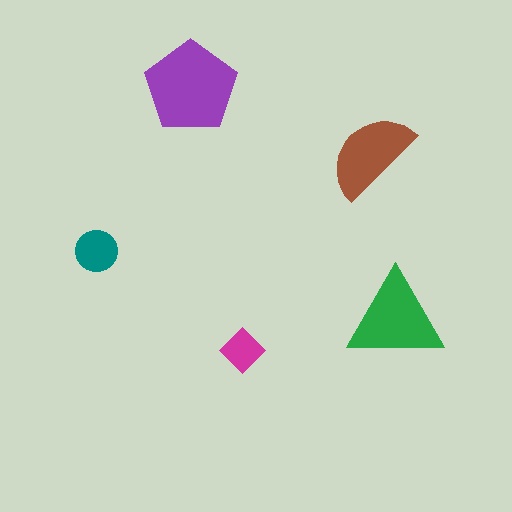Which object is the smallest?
The magenta diamond.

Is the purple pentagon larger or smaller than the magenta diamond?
Larger.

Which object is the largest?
The purple pentagon.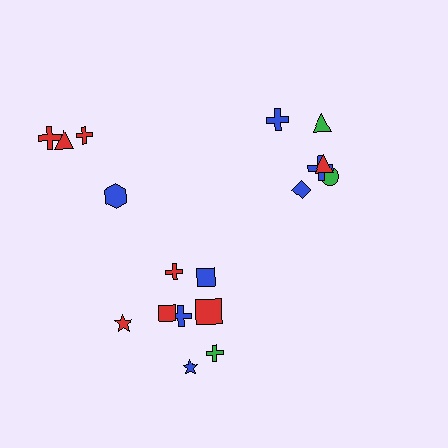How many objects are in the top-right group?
There are 6 objects.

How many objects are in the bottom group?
There are 8 objects.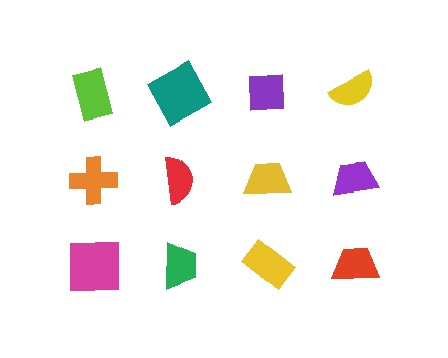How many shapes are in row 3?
4 shapes.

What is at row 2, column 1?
An orange cross.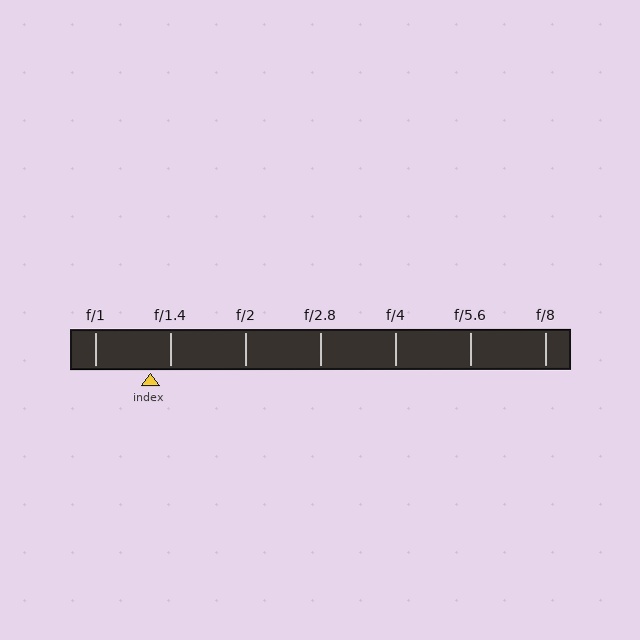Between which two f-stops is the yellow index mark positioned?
The index mark is between f/1 and f/1.4.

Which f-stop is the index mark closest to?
The index mark is closest to f/1.4.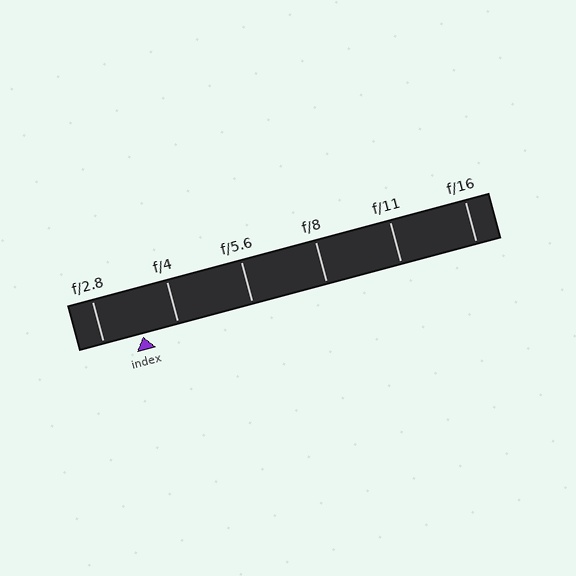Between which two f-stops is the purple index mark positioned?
The index mark is between f/2.8 and f/4.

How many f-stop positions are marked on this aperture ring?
There are 6 f-stop positions marked.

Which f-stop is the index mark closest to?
The index mark is closest to f/4.